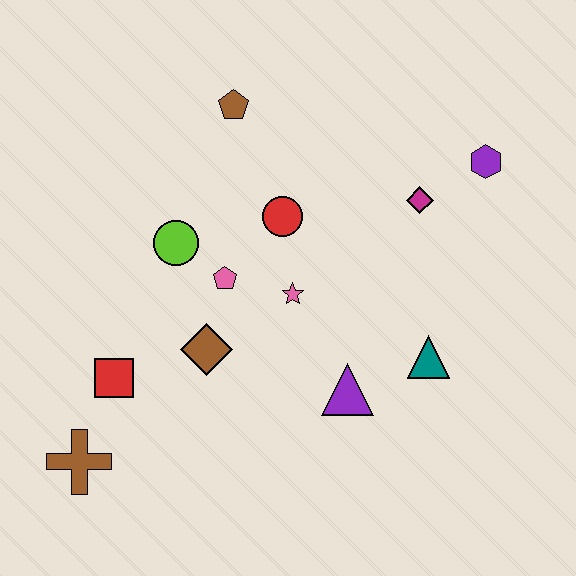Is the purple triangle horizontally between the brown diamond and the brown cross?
No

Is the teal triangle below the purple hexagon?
Yes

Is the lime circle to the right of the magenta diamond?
No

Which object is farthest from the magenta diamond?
The brown cross is farthest from the magenta diamond.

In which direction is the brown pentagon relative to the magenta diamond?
The brown pentagon is to the left of the magenta diamond.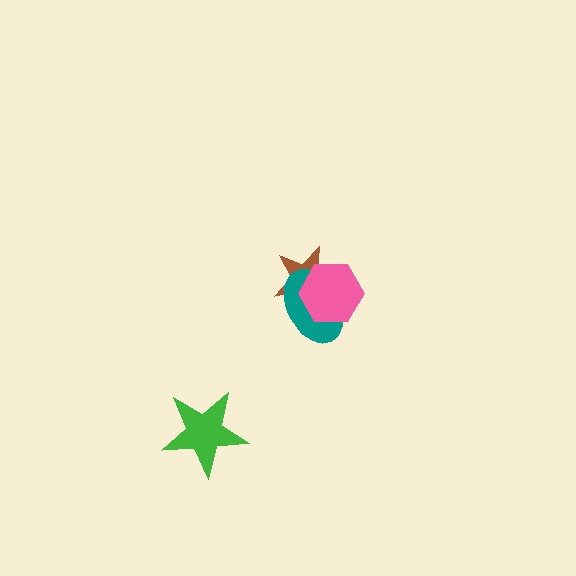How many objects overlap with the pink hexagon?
2 objects overlap with the pink hexagon.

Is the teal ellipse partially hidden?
Yes, it is partially covered by another shape.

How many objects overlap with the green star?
0 objects overlap with the green star.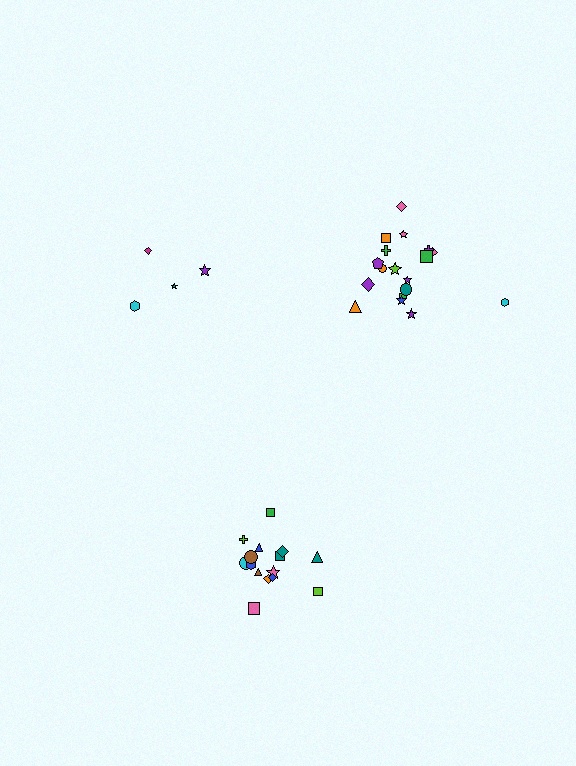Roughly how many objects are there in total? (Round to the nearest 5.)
Roughly 35 objects in total.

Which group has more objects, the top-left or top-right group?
The top-right group.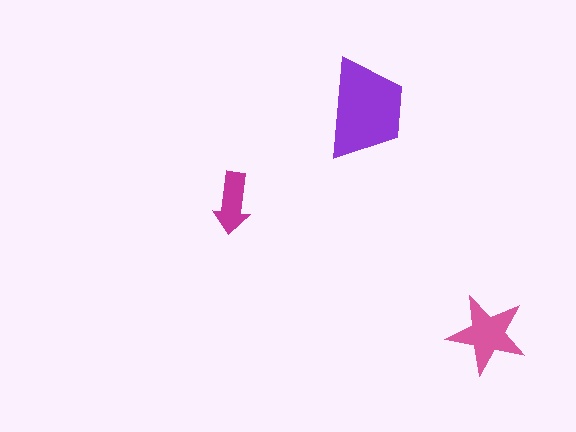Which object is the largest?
The purple trapezoid.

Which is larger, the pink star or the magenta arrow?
The pink star.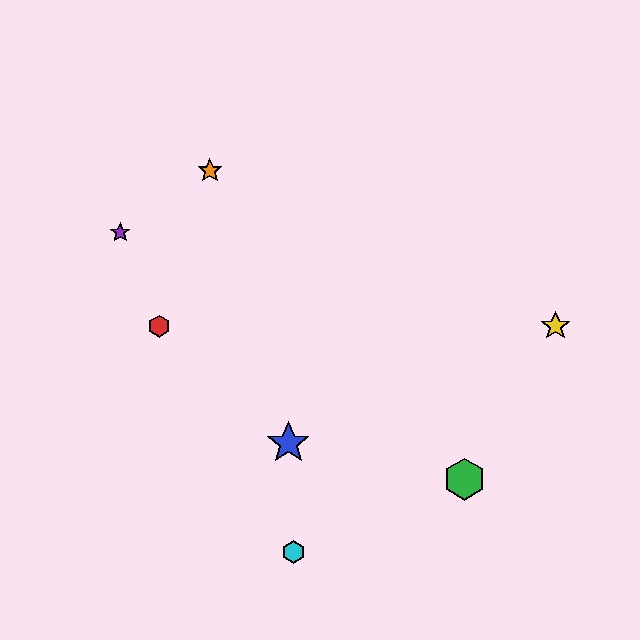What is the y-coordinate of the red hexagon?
The red hexagon is at y≈326.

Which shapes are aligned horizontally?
The red hexagon, the yellow star are aligned horizontally.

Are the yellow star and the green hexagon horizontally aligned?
No, the yellow star is at y≈326 and the green hexagon is at y≈479.